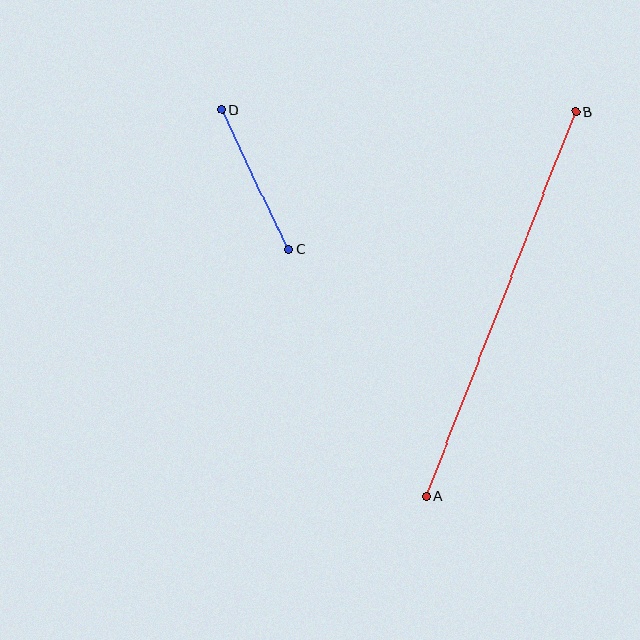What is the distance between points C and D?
The distance is approximately 155 pixels.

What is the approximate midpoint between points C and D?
The midpoint is at approximately (255, 180) pixels.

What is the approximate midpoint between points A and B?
The midpoint is at approximately (501, 304) pixels.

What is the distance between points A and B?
The distance is approximately 413 pixels.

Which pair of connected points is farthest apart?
Points A and B are farthest apart.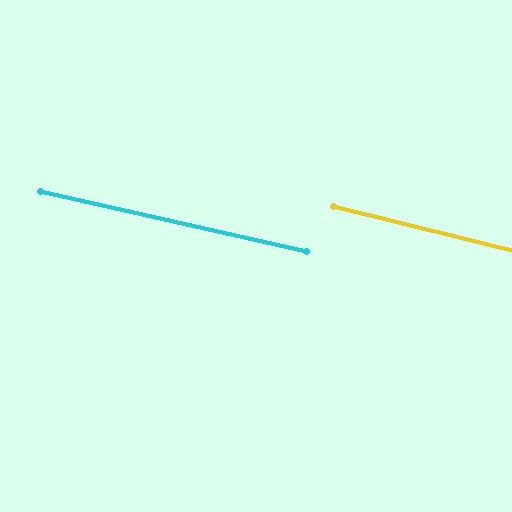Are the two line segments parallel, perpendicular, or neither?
Parallel — their directions differ by only 1.3°.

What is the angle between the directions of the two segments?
Approximately 1 degree.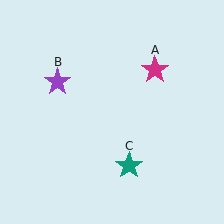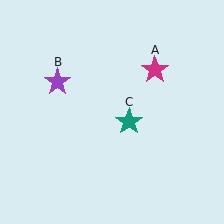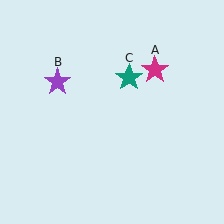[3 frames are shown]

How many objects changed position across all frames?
1 object changed position: teal star (object C).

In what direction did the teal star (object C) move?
The teal star (object C) moved up.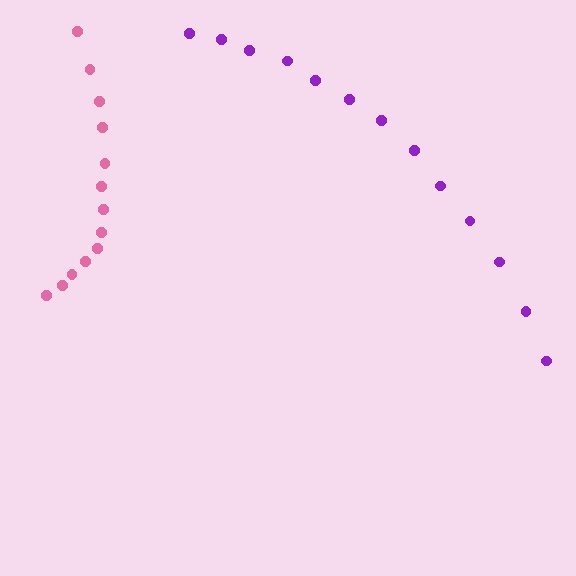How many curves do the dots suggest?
There are 2 distinct paths.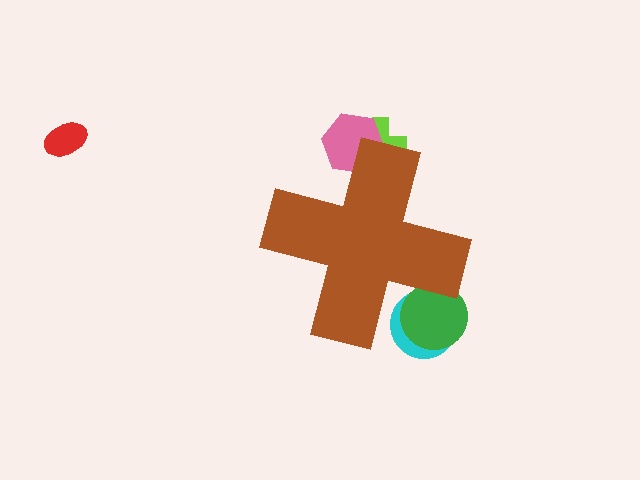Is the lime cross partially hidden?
Yes, the lime cross is partially hidden behind the brown cross.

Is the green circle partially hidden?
Yes, the green circle is partially hidden behind the brown cross.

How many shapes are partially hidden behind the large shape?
4 shapes are partially hidden.